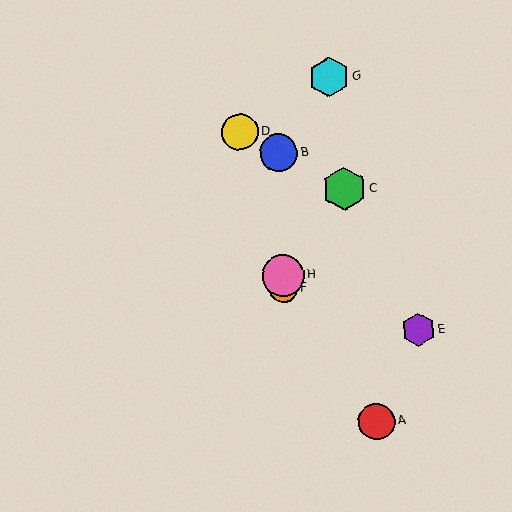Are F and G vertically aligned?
No, F is at x≈283 and G is at x≈329.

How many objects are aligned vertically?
3 objects (B, F, H) are aligned vertically.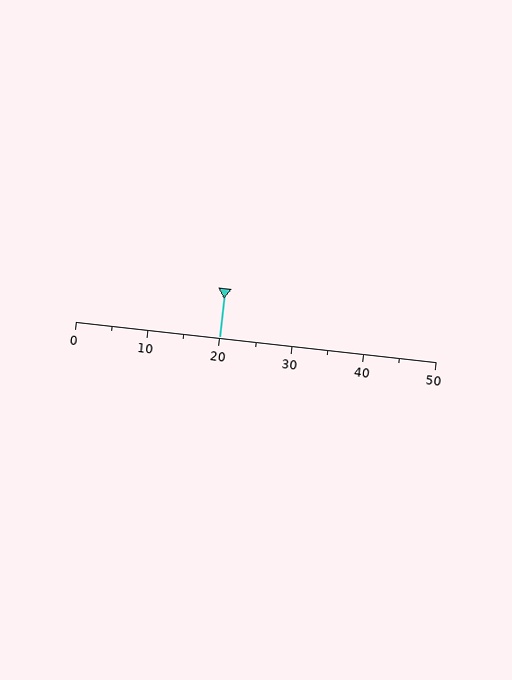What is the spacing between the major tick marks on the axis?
The major ticks are spaced 10 apart.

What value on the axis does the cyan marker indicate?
The marker indicates approximately 20.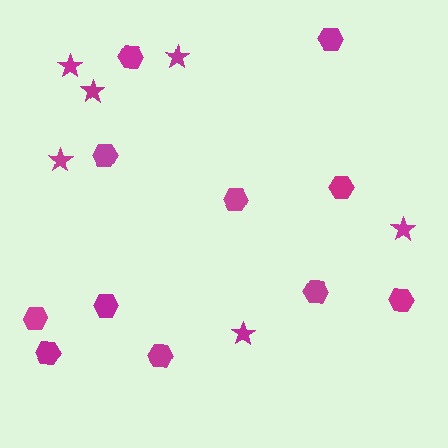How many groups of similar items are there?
There are 2 groups: one group of hexagons (11) and one group of stars (6).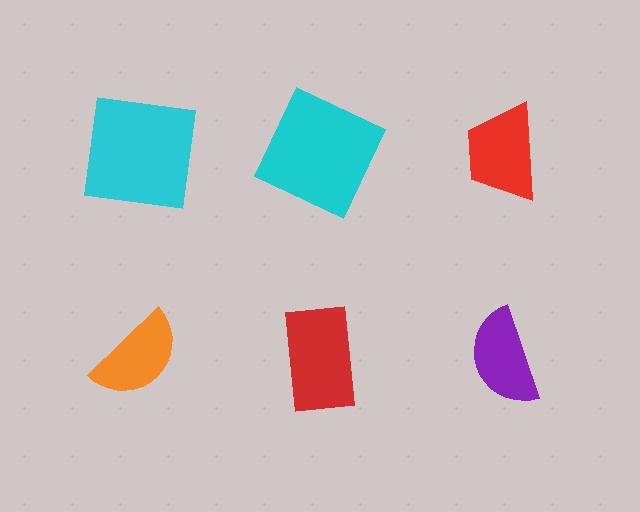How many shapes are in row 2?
3 shapes.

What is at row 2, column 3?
A purple semicircle.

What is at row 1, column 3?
A red trapezoid.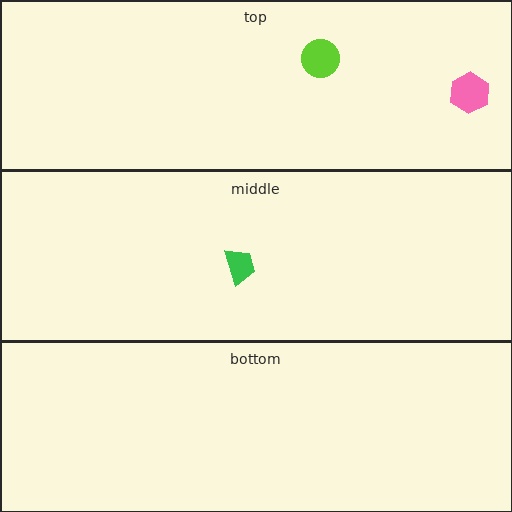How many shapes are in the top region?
2.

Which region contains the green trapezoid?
The middle region.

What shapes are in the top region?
The lime circle, the pink hexagon.